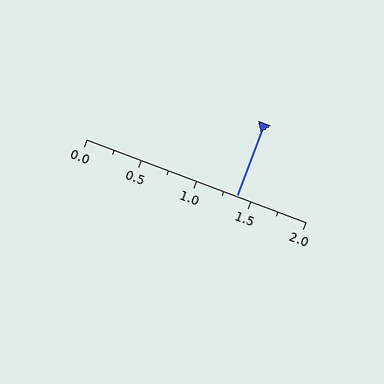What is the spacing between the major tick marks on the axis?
The major ticks are spaced 0.5 apart.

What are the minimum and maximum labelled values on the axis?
The axis runs from 0.0 to 2.0.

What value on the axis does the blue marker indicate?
The marker indicates approximately 1.38.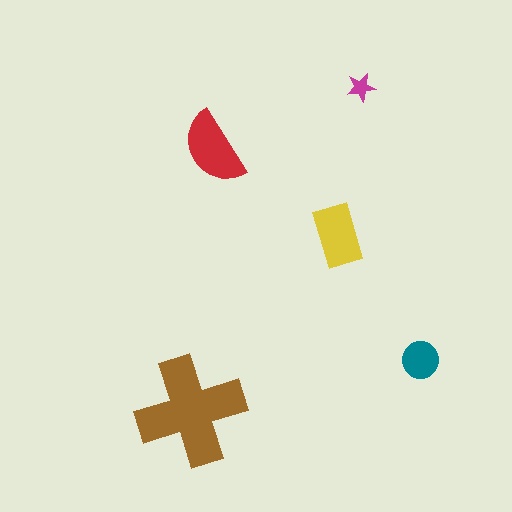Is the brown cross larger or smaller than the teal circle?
Larger.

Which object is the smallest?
The magenta star.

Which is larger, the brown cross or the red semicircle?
The brown cross.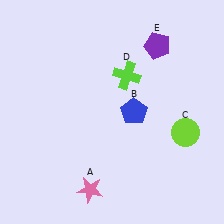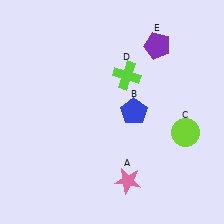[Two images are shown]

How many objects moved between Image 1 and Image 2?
1 object moved between the two images.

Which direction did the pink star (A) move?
The pink star (A) moved right.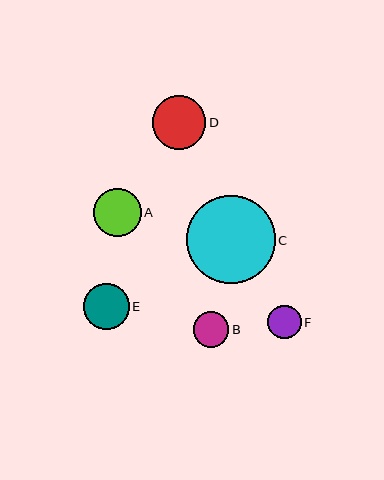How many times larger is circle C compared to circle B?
Circle C is approximately 2.5 times the size of circle B.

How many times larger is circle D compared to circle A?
Circle D is approximately 1.1 times the size of circle A.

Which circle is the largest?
Circle C is the largest with a size of approximately 88 pixels.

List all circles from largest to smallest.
From largest to smallest: C, D, A, E, B, F.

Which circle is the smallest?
Circle F is the smallest with a size of approximately 34 pixels.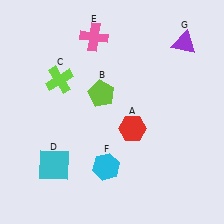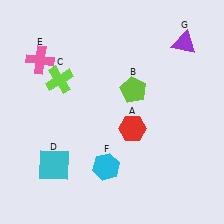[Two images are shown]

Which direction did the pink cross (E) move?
The pink cross (E) moved left.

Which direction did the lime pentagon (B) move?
The lime pentagon (B) moved right.